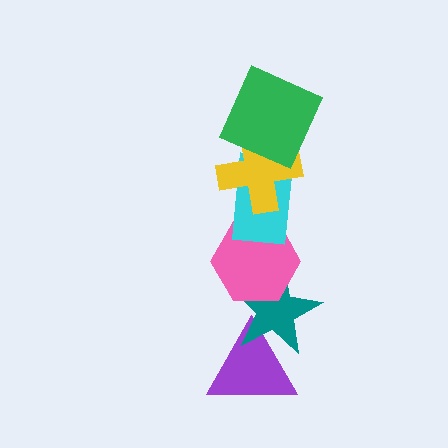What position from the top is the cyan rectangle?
The cyan rectangle is 3rd from the top.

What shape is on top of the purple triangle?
The teal star is on top of the purple triangle.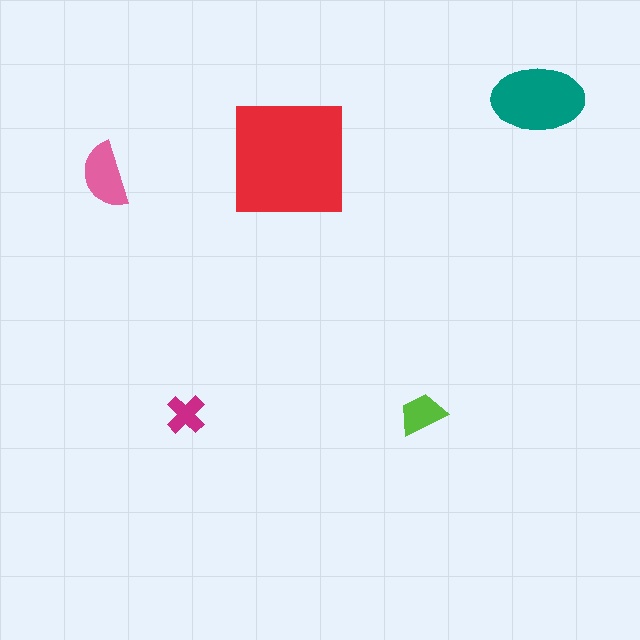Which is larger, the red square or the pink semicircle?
The red square.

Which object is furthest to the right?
The teal ellipse is rightmost.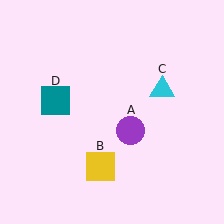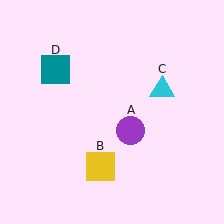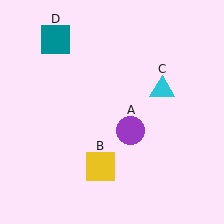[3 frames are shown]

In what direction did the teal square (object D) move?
The teal square (object D) moved up.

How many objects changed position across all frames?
1 object changed position: teal square (object D).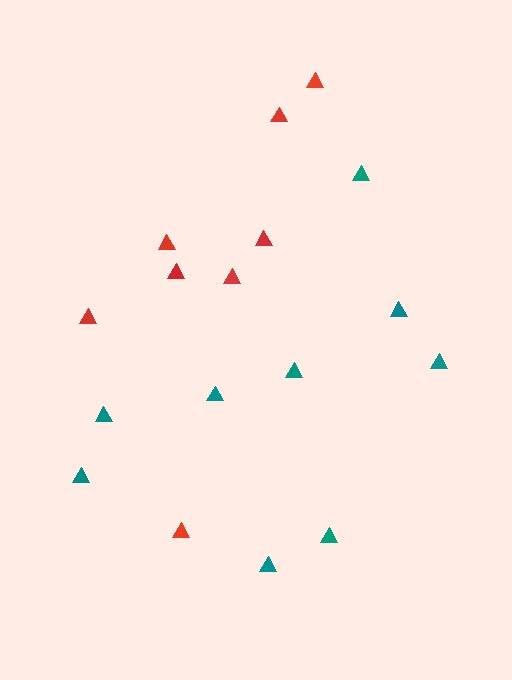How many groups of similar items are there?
There are 2 groups: one group of red triangles (8) and one group of teal triangles (9).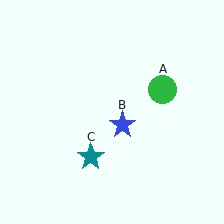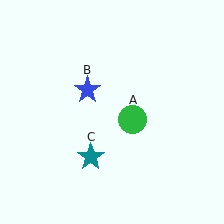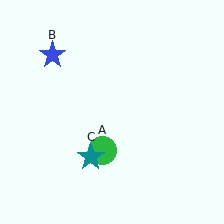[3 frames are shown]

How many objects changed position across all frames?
2 objects changed position: green circle (object A), blue star (object B).